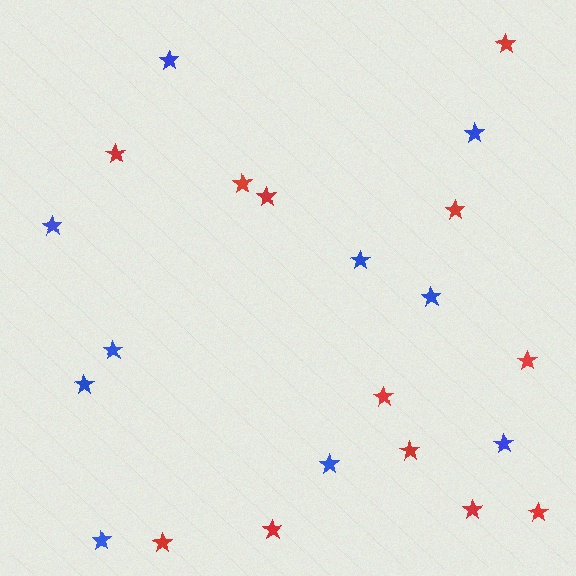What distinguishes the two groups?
There are 2 groups: one group of blue stars (10) and one group of red stars (12).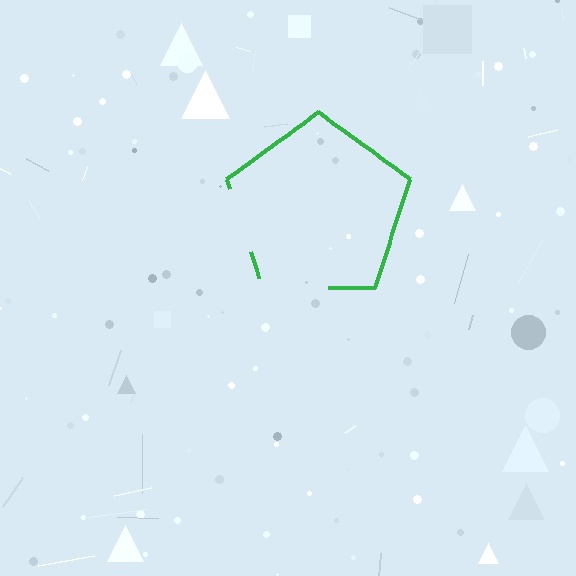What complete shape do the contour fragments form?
The contour fragments form a pentagon.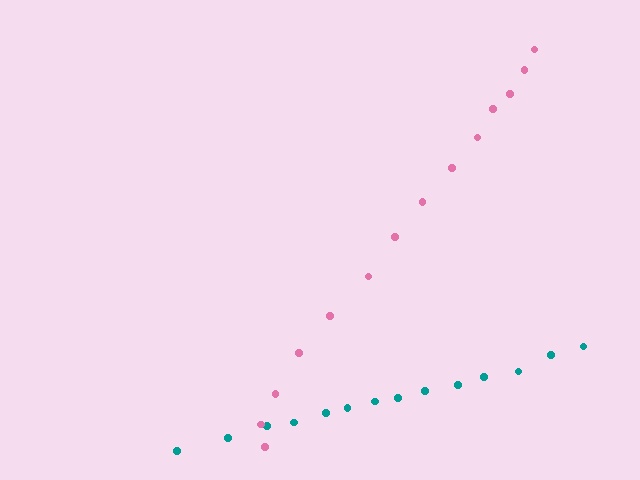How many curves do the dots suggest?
There are 2 distinct paths.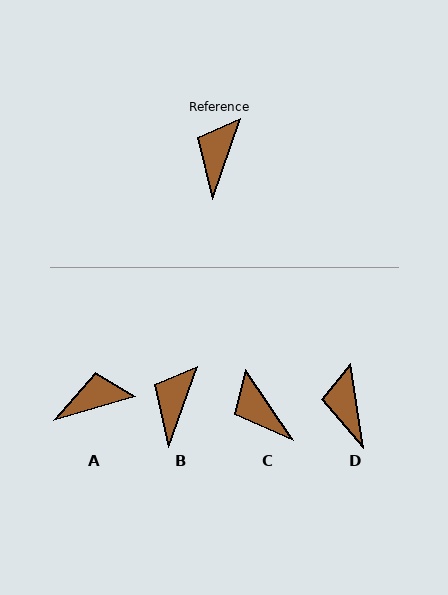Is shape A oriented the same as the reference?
No, it is off by about 54 degrees.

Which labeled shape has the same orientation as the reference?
B.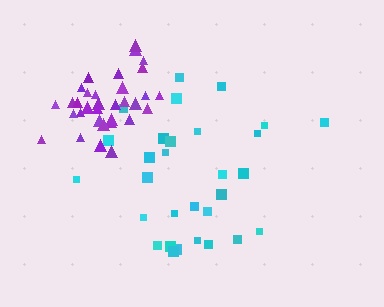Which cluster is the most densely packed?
Purple.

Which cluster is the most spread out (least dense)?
Cyan.